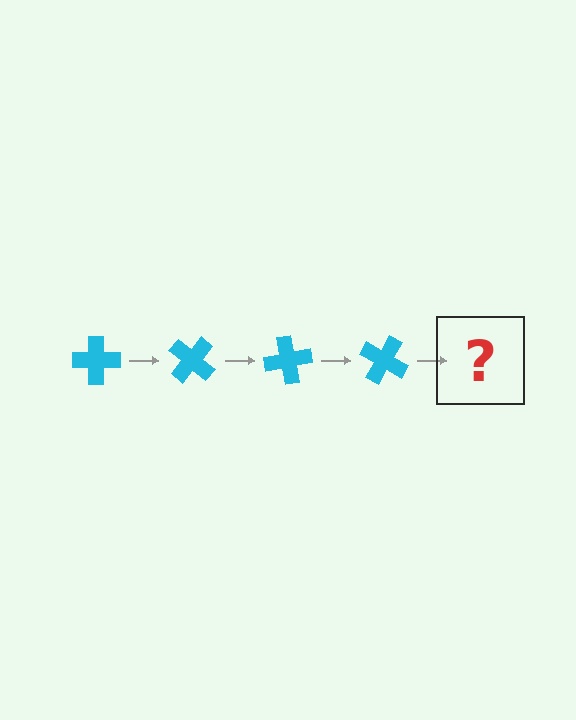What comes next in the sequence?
The next element should be a cyan cross rotated 160 degrees.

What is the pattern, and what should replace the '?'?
The pattern is that the cross rotates 40 degrees each step. The '?' should be a cyan cross rotated 160 degrees.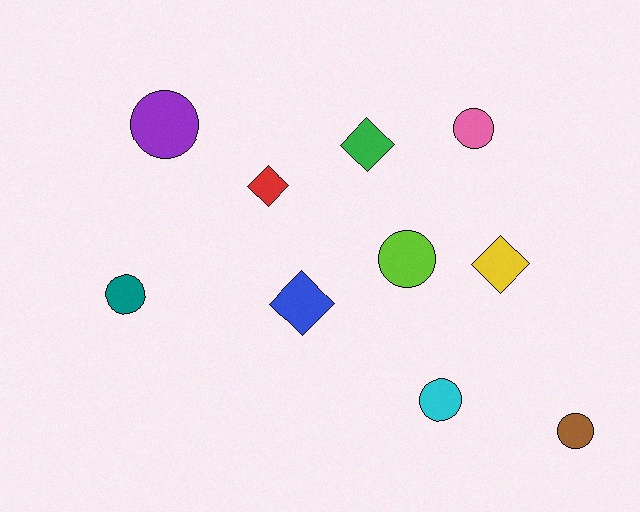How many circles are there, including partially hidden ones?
There are 6 circles.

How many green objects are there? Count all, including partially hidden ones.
There is 1 green object.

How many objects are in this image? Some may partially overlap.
There are 10 objects.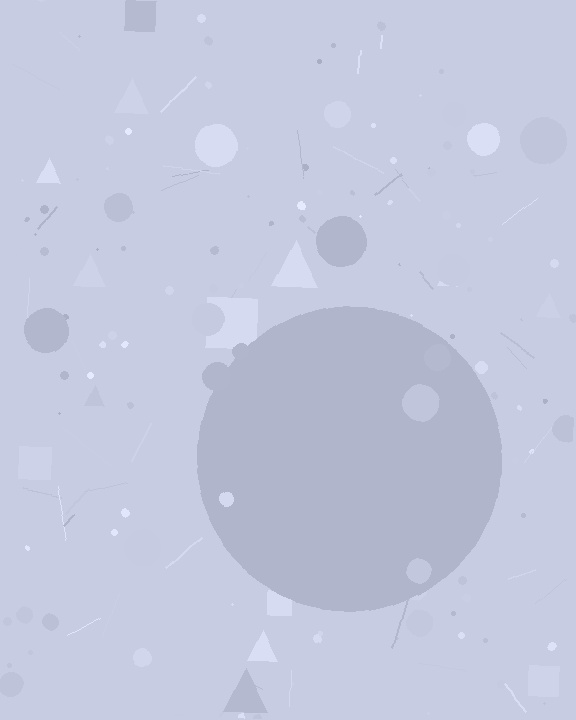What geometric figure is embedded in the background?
A circle is embedded in the background.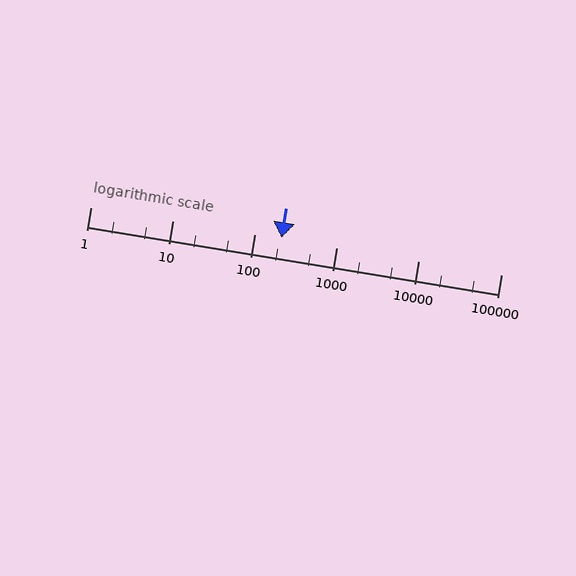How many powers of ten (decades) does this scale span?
The scale spans 5 decades, from 1 to 100000.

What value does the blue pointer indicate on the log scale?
The pointer indicates approximately 210.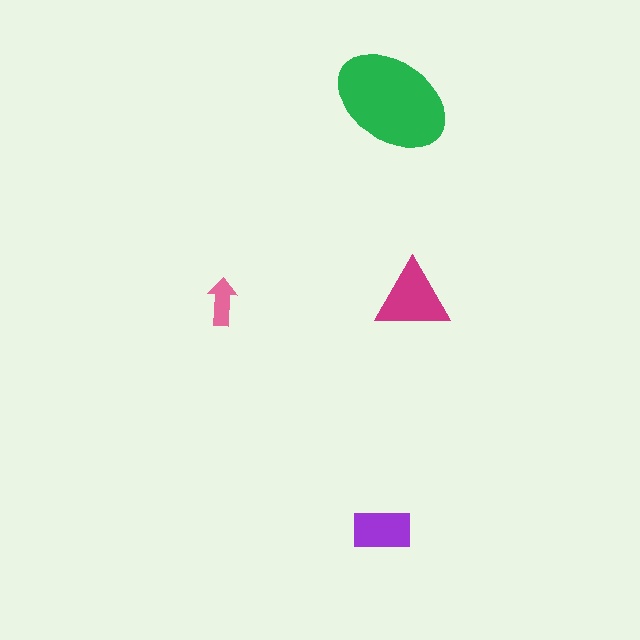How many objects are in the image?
There are 4 objects in the image.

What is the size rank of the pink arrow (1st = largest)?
4th.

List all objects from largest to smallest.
The green ellipse, the magenta triangle, the purple rectangle, the pink arrow.